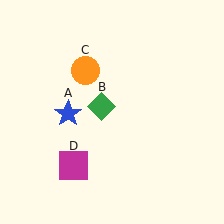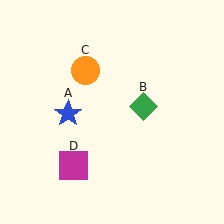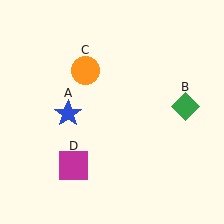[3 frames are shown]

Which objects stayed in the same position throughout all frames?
Blue star (object A) and orange circle (object C) and magenta square (object D) remained stationary.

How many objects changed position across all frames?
1 object changed position: green diamond (object B).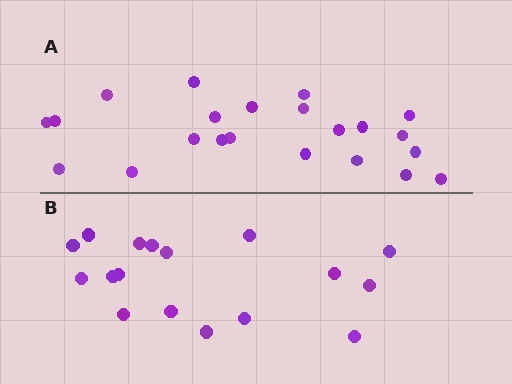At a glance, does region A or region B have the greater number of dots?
Region A (the top region) has more dots.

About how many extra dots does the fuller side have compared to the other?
Region A has about 5 more dots than region B.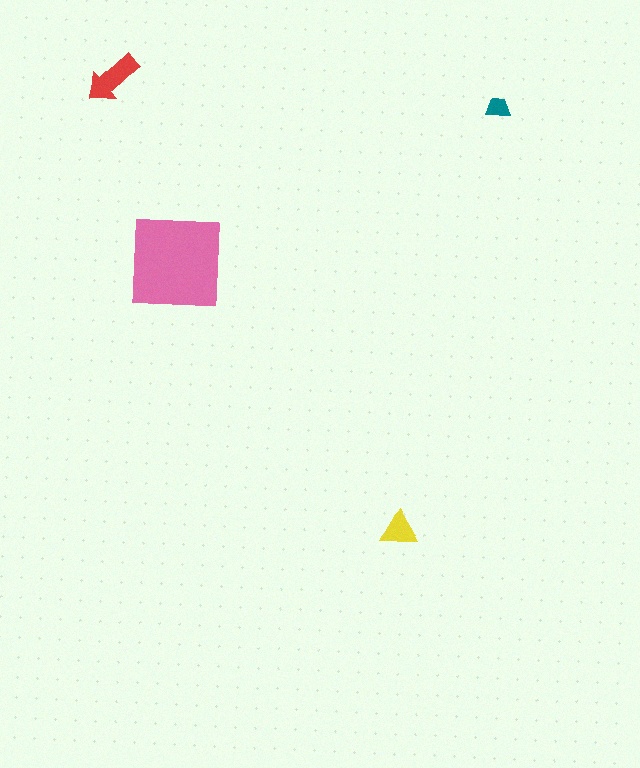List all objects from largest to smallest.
The pink square, the red arrow, the yellow triangle, the teal trapezoid.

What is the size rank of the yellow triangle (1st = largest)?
3rd.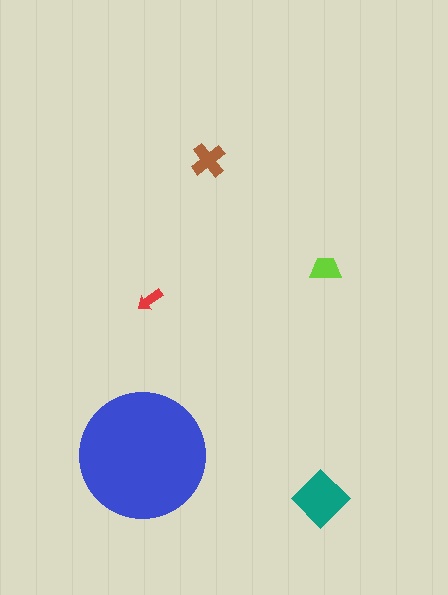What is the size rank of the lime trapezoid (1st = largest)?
4th.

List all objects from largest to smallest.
The blue circle, the teal diamond, the brown cross, the lime trapezoid, the red arrow.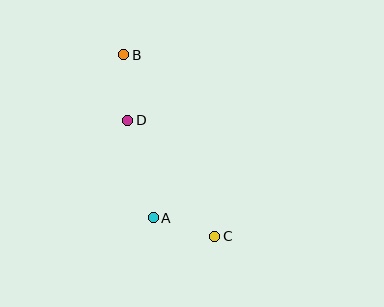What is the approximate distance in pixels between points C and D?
The distance between C and D is approximately 145 pixels.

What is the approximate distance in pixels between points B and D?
The distance between B and D is approximately 66 pixels.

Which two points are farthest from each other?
Points B and C are farthest from each other.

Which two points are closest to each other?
Points A and C are closest to each other.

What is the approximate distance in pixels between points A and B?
The distance between A and B is approximately 166 pixels.